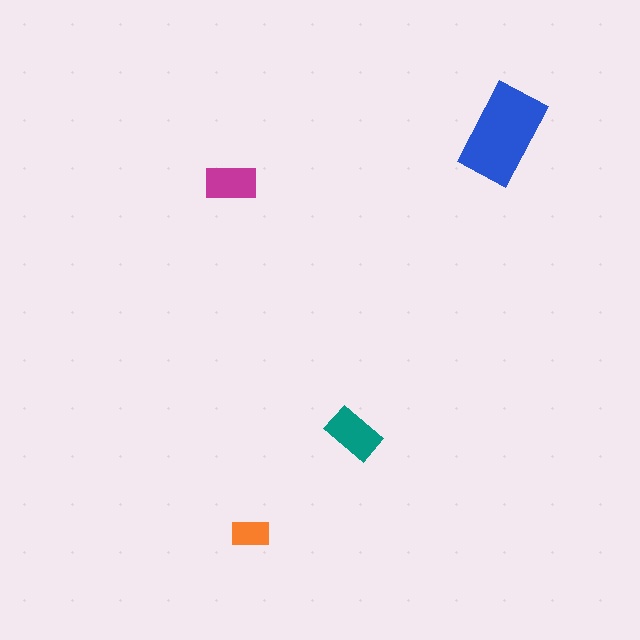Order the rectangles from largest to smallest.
the blue one, the teal one, the magenta one, the orange one.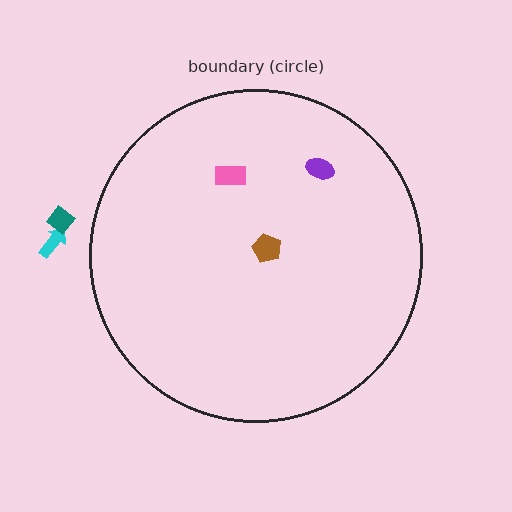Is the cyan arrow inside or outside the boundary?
Outside.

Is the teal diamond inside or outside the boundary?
Outside.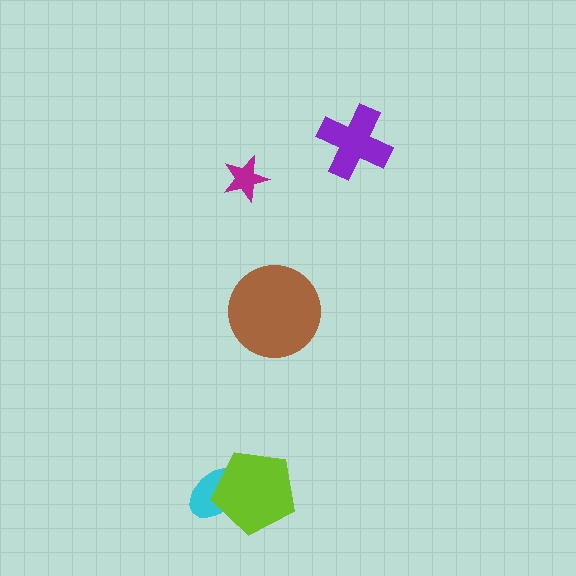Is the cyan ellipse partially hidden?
Yes, it is partially covered by another shape.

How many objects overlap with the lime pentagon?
1 object overlaps with the lime pentagon.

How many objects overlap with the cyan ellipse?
1 object overlaps with the cyan ellipse.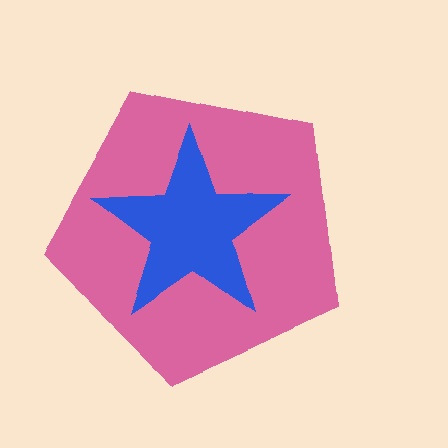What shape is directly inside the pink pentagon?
The blue star.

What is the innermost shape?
The blue star.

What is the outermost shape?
The pink pentagon.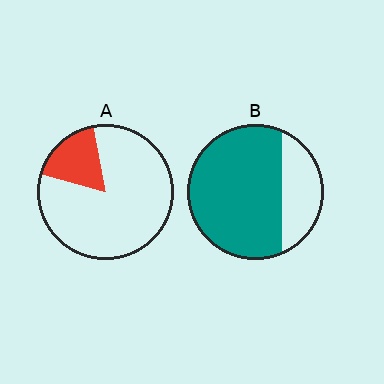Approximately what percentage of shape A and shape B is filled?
A is approximately 20% and B is approximately 75%.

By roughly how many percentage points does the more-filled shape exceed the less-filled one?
By roughly 55 percentage points (B over A).